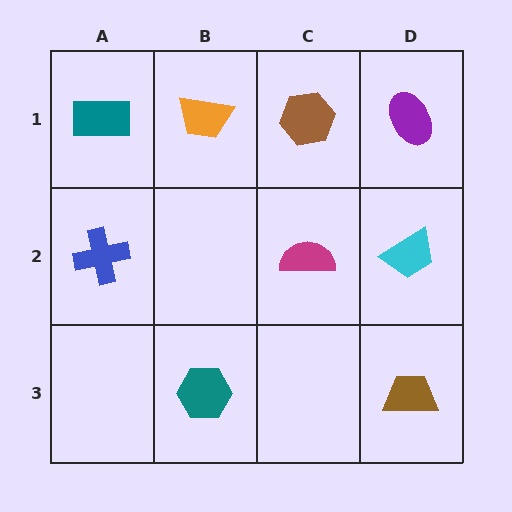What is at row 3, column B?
A teal hexagon.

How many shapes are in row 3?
2 shapes.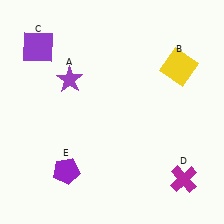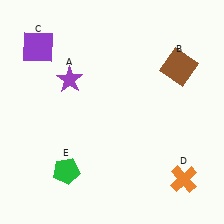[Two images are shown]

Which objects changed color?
B changed from yellow to brown. D changed from magenta to orange. E changed from purple to green.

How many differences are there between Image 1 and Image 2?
There are 3 differences between the two images.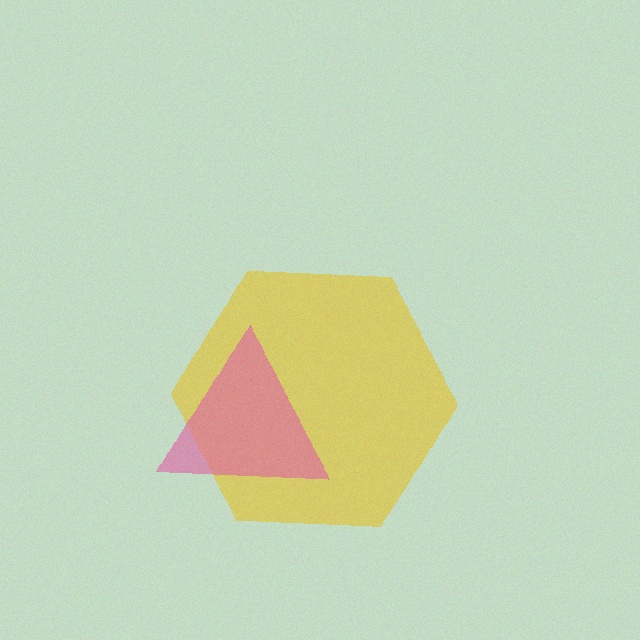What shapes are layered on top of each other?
The layered shapes are: a yellow hexagon, a pink triangle.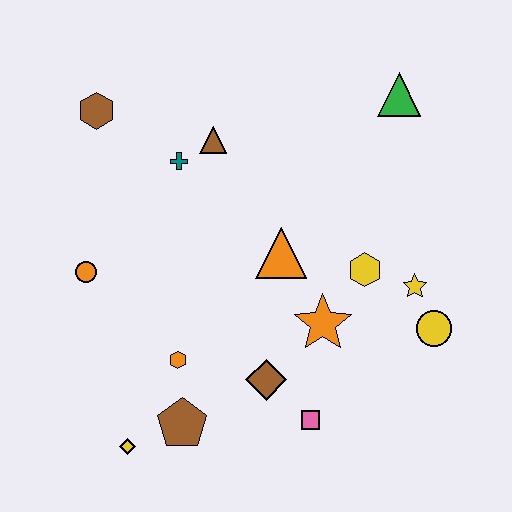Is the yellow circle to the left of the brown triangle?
No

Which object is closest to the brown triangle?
The teal cross is closest to the brown triangle.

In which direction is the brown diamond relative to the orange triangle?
The brown diamond is below the orange triangle.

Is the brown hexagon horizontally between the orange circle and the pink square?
Yes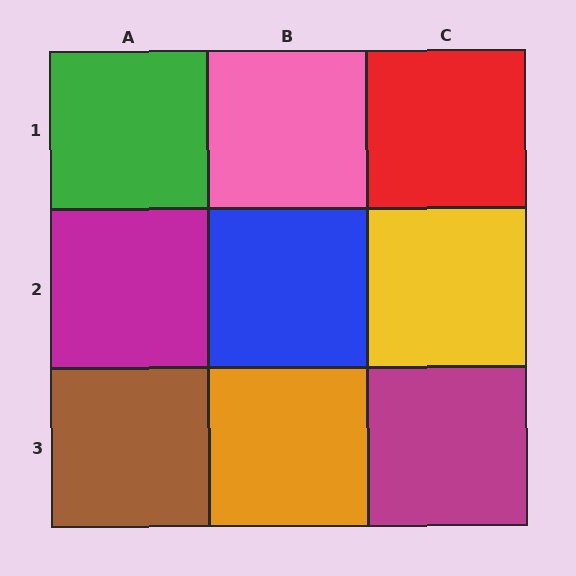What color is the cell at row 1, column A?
Green.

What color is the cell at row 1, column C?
Red.